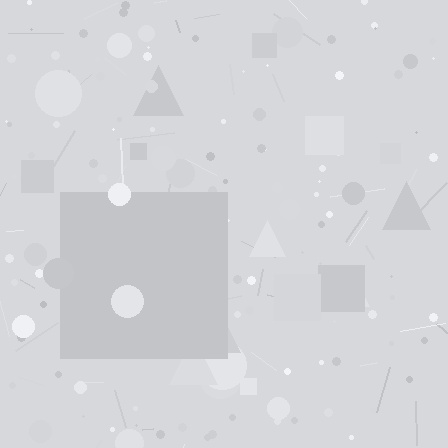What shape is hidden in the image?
A square is hidden in the image.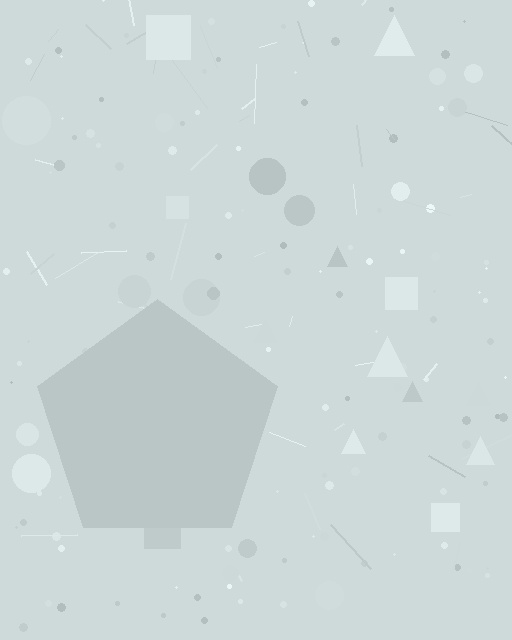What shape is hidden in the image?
A pentagon is hidden in the image.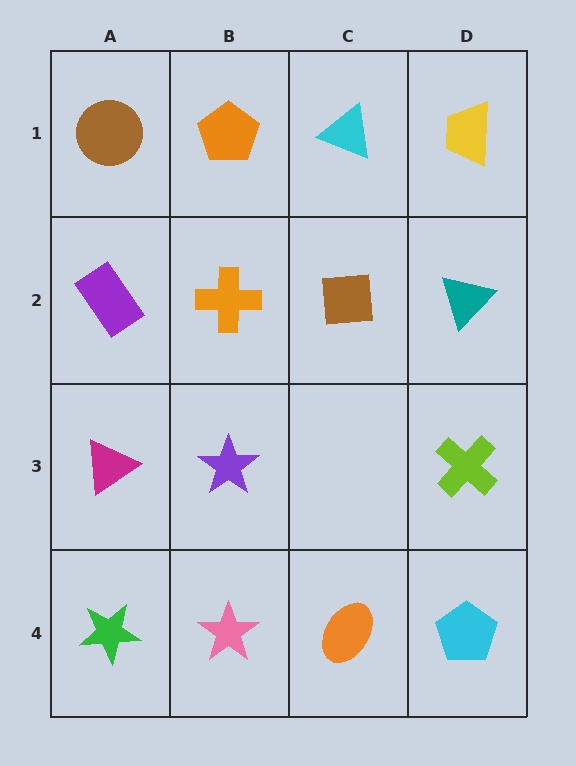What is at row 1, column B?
An orange pentagon.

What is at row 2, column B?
An orange cross.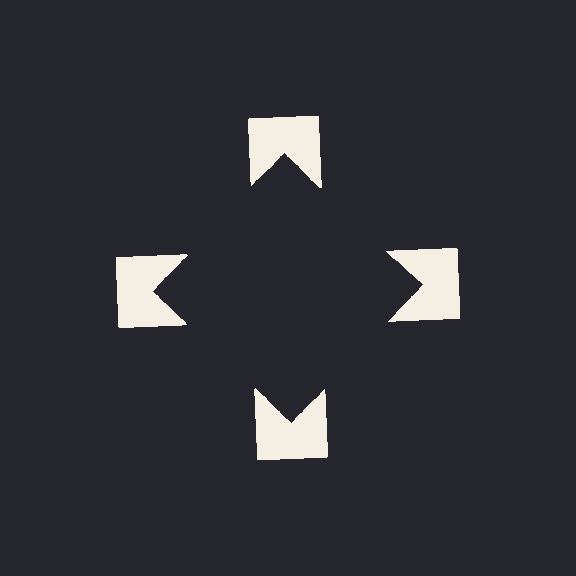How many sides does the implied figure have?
4 sides.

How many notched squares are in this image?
There are 4 — one at each vertex of the illusory square.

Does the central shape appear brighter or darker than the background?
It typically appears slightly darker than the background, even though no actual brightness change is drawn.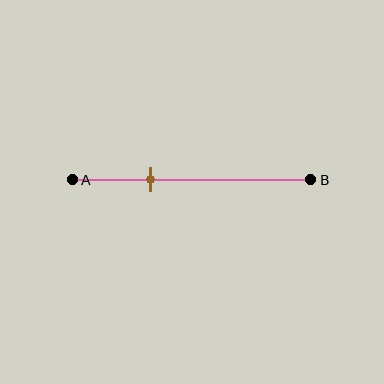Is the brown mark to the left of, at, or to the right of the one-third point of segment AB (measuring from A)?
The brown mark is approximately at the one-third point of segment AB.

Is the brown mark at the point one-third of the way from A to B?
Yes, the mark is approximately at the one-third point.